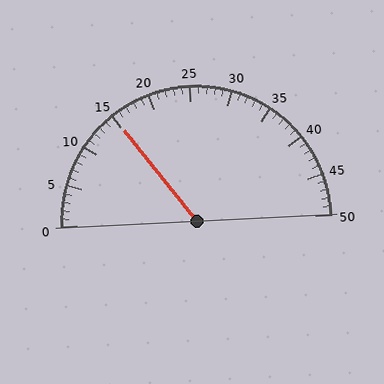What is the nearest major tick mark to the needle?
The nearest major tick mark is 15.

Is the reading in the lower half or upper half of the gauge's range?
The reading is in the lower half of the range (0 to 50).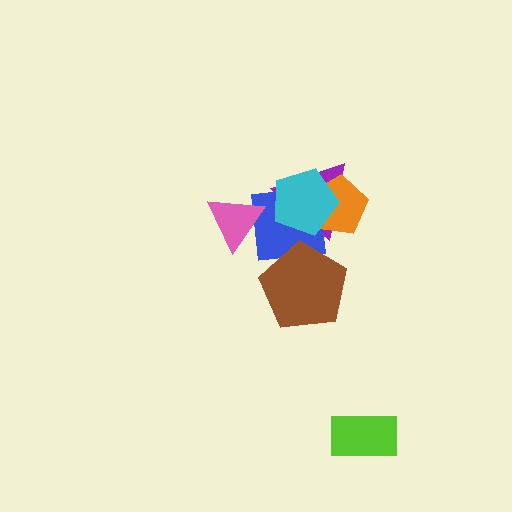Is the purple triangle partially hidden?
Yes, it is partially covered by another shape.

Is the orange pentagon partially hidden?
Yes, it is partially covered by another shape.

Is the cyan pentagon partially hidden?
No, no other shape covers it.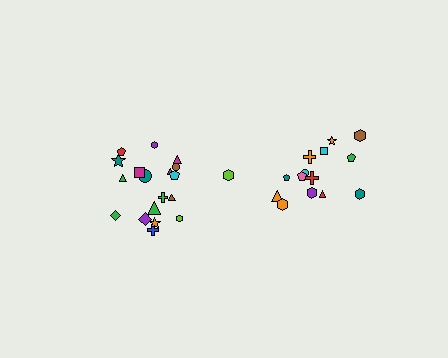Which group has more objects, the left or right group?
The left group.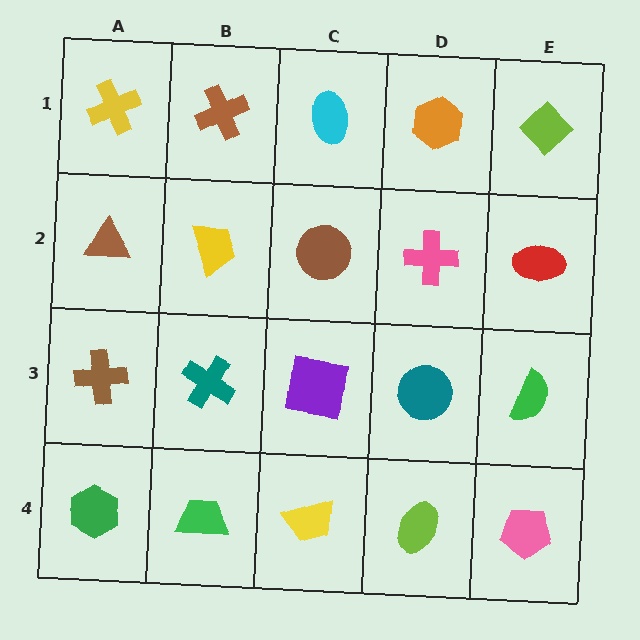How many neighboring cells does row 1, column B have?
3.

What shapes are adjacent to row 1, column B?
A yellow trapezoid (row 2, column B), a yellow cross (row 1, column A), a cyan ellipse (row 1, column C).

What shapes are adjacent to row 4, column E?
A green semicircle (row 3, column E), a lime ellipse (row 4, column D).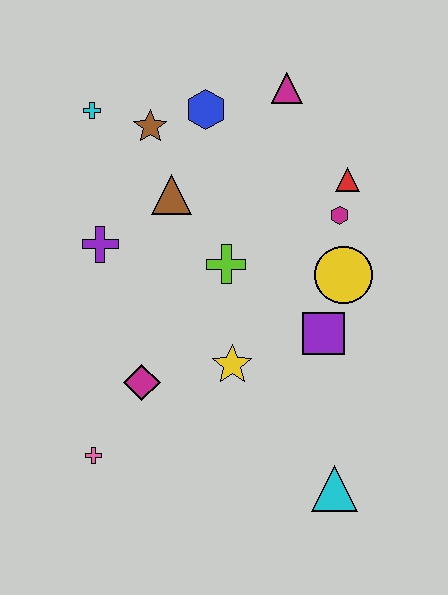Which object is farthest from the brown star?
The cyan triangle is farthest from the brown star.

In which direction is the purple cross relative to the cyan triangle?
The purple cross is above the cyan triangle.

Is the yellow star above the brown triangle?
No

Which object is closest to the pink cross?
The magenta diamond is closest to the pink cross.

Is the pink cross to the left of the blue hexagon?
Yes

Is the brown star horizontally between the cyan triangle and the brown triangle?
No